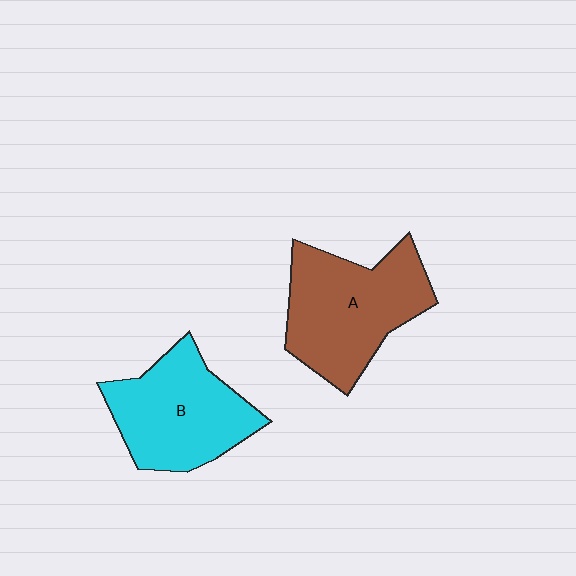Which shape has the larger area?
Shape A (brown).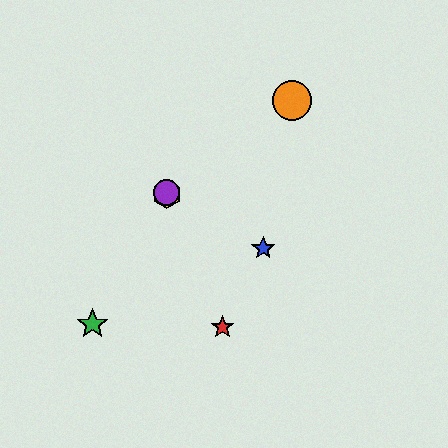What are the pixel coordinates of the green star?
The green star is at (92, 324).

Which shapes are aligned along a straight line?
The red star, the yellow hexagon, the purple circle are aligned along a straight line.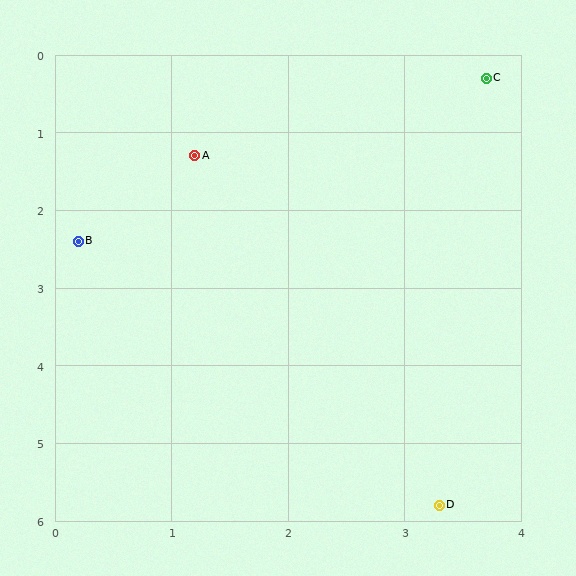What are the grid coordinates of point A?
Point A is at approximately (1.2, 1.3).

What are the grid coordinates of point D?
Point D is at approximately (3.3, 5.8).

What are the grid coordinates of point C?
Point C is at approximately (3.7, 0.3).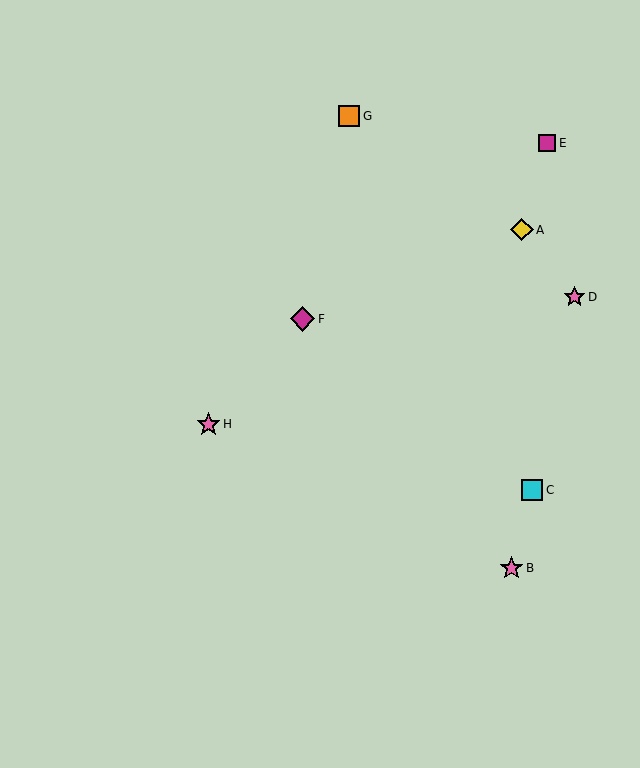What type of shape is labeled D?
Shape D is a pink star.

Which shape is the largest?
The magenta diamond (labeled F) is the largest.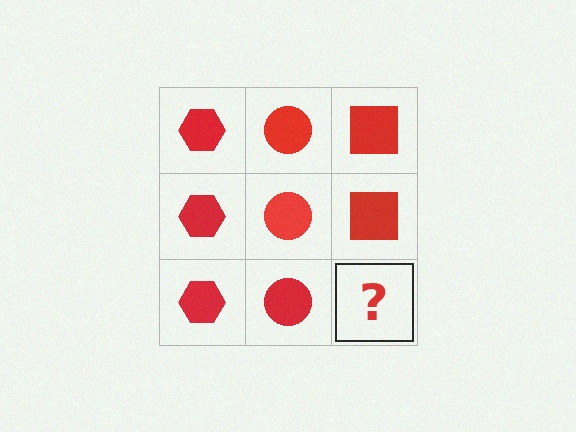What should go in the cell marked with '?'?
The missing cell should contain a red square.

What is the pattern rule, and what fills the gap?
The rule is that each column has a consistent shape. The gap should be filled with a red square.